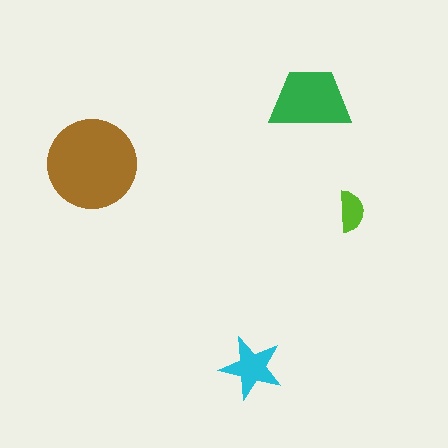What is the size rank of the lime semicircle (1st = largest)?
4th.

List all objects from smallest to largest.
The lime semicircle, the cyan star, the green trapezoid, the brown circle.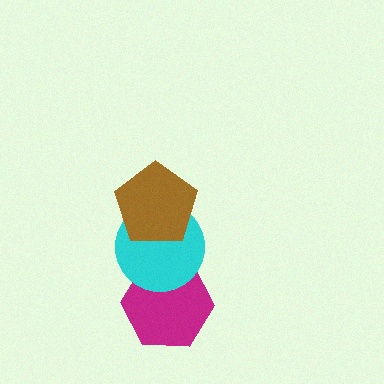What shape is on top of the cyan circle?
The brown pentagon is on top of the cyan circle.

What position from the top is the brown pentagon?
The brown pentagon is 1st from the top.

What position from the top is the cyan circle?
The cyan circle is 2nd from the top.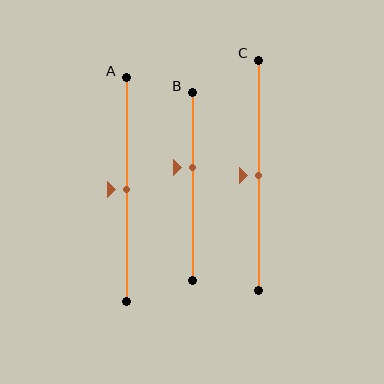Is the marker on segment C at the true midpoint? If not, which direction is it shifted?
Yes, the marker on segment C is at the true midpoint.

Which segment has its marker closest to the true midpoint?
Segment A has its marker closest to the true midpoint.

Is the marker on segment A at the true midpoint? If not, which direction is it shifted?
Yes, the marker on segment A is at the true midpoint.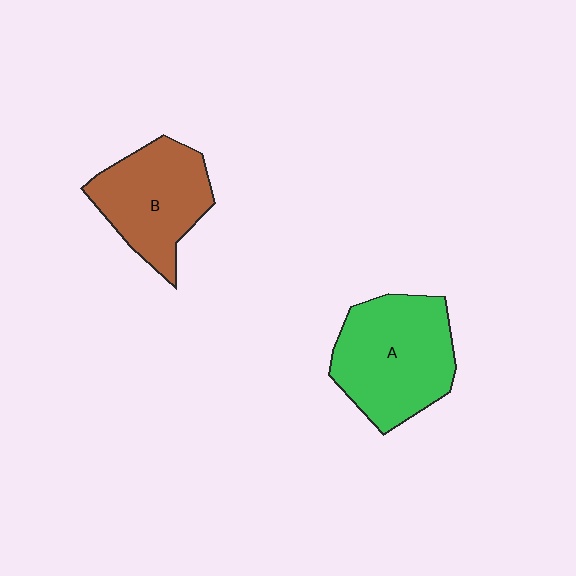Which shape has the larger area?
Shape A (green).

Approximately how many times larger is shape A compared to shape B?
Approximately 1.2 times.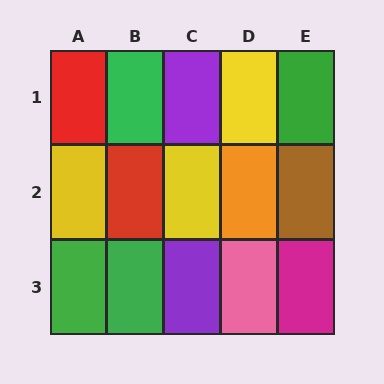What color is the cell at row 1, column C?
Purple.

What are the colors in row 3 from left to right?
Green, green, purple, pink, magenta.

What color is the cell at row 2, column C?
Yellow.